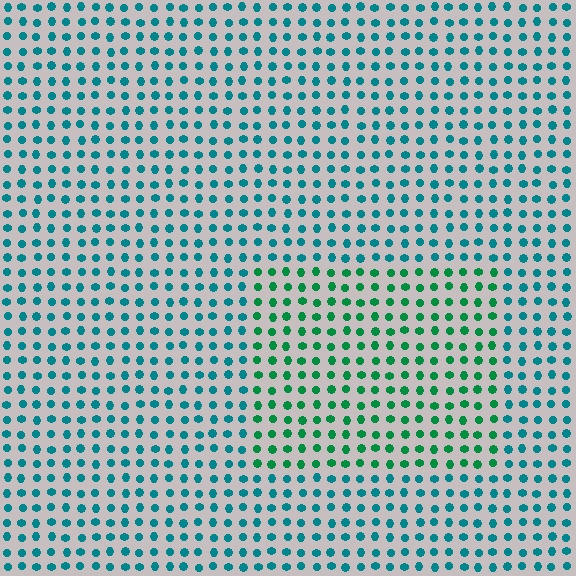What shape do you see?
I see a rectangle.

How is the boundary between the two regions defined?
The boundary is defined purely by a slight shift in hue (about 36 degrees). Spacing, size, and orientation are identical on both sides.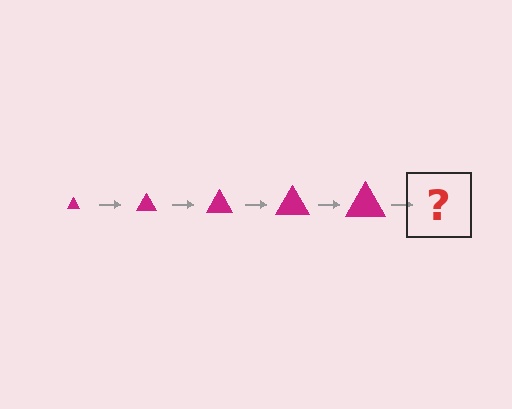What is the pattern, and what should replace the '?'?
The pattern is that the triangle gets progressively larger each step. The '?' should be a magenta triangle, larger than the previous one.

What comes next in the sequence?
The next element should be a magenta triangle, larger than the previous one.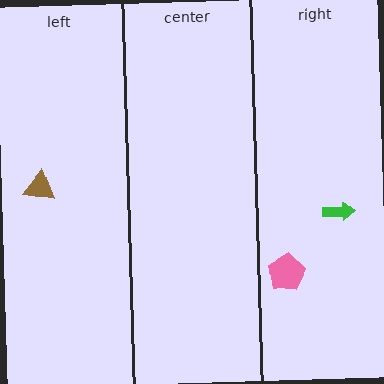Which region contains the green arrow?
The right region.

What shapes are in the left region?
The brown triangle.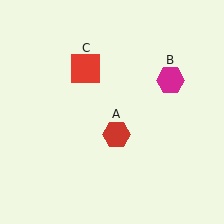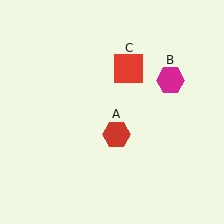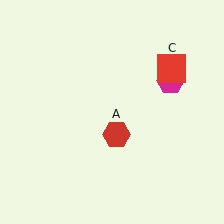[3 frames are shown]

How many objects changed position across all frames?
1 object changed position: red square (object C).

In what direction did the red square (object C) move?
The red square (object C) moved right.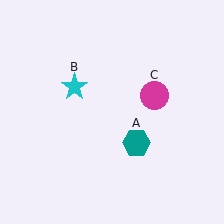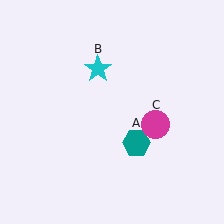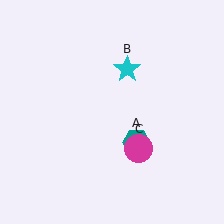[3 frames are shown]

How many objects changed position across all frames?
2 objects changed position: cyan star (object B), magenta circle (object C).